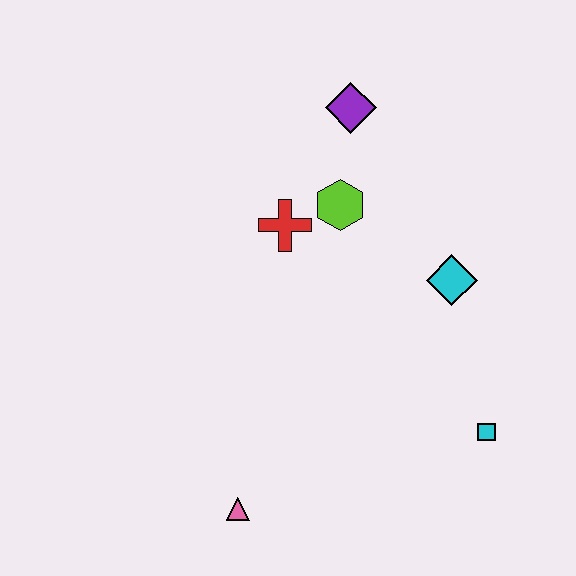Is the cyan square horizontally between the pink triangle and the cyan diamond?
No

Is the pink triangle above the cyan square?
No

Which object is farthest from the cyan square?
The purple diamond is farthest from the cyan square.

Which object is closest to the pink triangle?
The cyan square is closest to the pink triangle.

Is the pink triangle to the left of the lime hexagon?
Yes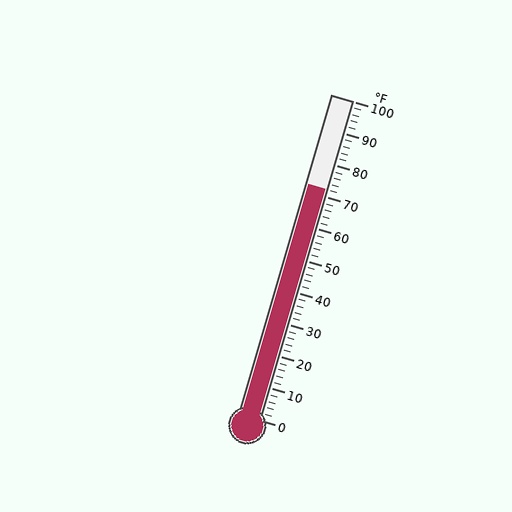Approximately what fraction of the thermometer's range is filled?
The thermometer is filled to approximately 70% of its range.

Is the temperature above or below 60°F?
The temperature is above 60°F.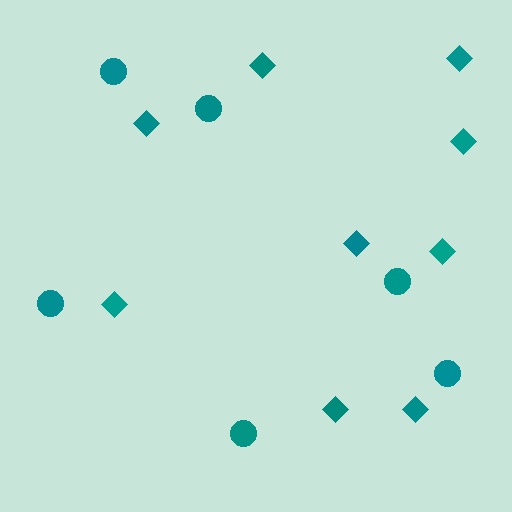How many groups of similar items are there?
There are 2 groups: one group of circles (6) and one group of diamonds (9).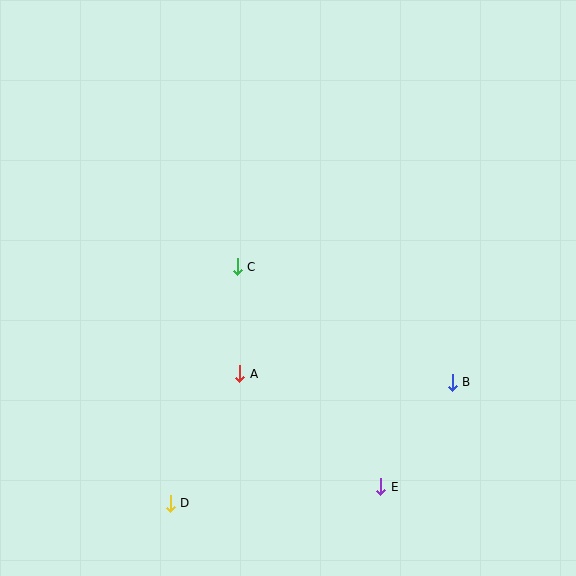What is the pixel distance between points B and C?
The distance between B and C is 244 pixels.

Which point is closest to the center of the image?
Point C at (237, 267) is closest to the center.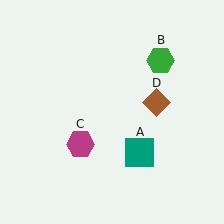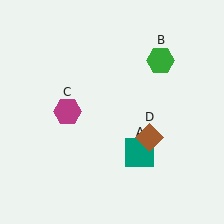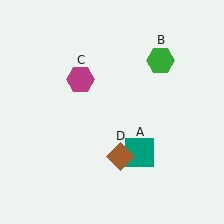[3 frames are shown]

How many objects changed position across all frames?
2 objects changed position: magenta hexagon (object C), brown diamond (object D).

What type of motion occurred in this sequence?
The magenta hexagon (object C), brown diamond (object D) rotated clockwise around the center of the scene.